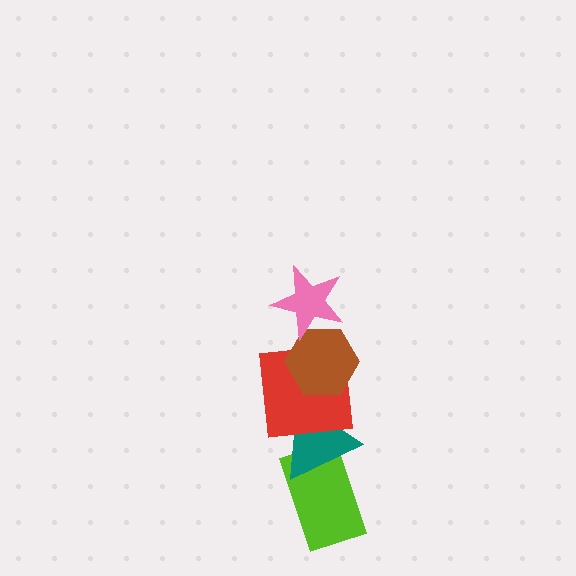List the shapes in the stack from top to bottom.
From top to bottom: the pink star, the brown hexagon, the red square, the teal triangle, the lime rectangle.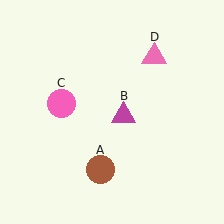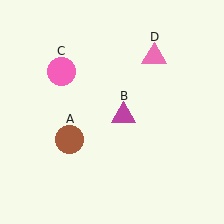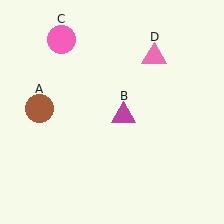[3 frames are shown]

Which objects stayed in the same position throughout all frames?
Magenta triangle (object B) and pink triangle (object D) remained stationary.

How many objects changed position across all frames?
2 objects changed position: brown circle (object A), pink circle (object C).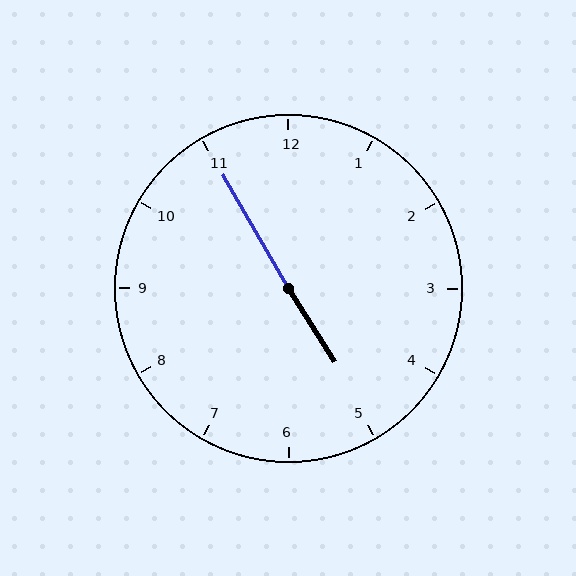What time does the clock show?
4:55.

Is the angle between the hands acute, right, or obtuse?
It is obtuse.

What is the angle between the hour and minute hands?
Approximately 178 degrees.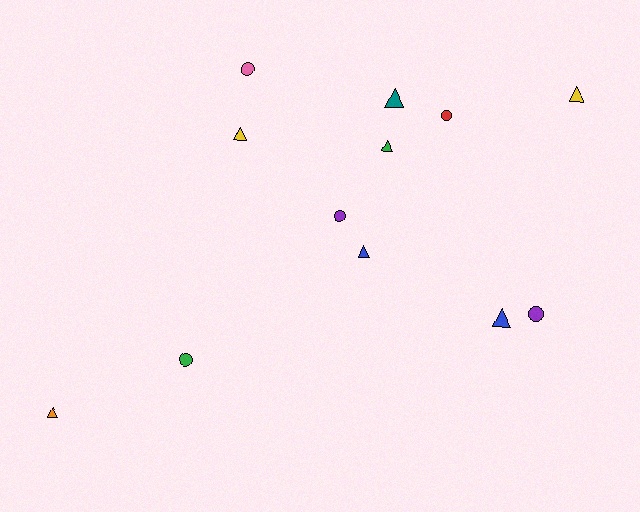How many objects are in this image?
There are 12 objects.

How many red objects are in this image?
There is 1 red object.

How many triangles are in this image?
There are 7 triangles.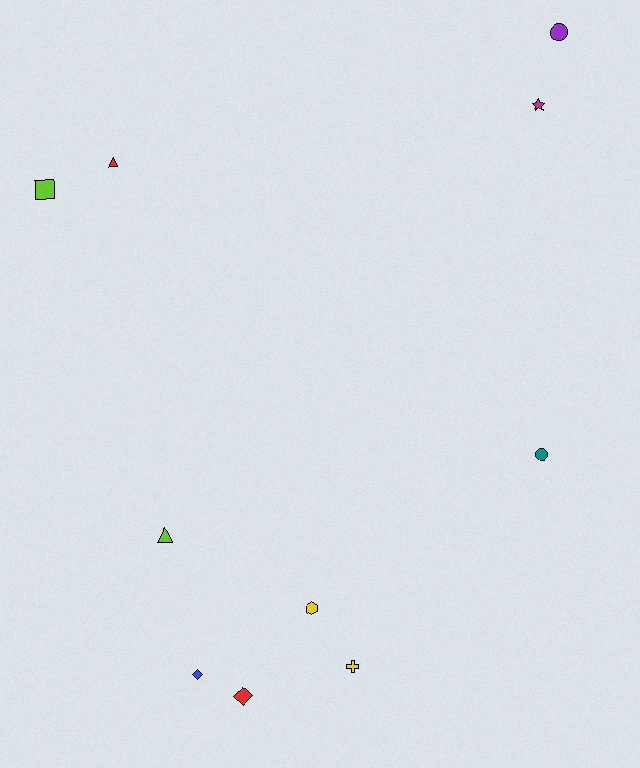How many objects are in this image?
There are 10 objects.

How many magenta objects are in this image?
There is 1 magenta object.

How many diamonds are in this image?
There are 2 diamonds.